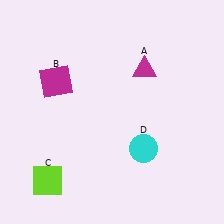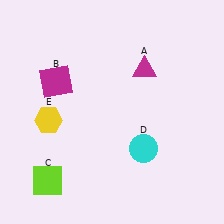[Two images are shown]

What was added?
A yellow hexagon (E) was added in Image 2.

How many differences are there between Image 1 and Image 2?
There is 1 difference between the two images.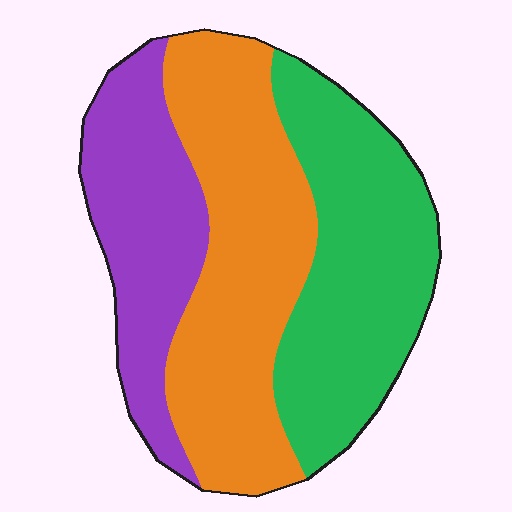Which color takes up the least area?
Purple, at roughly 25%.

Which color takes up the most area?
Orange, at roughly 40%.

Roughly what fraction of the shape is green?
Green covers around 35% of the shape.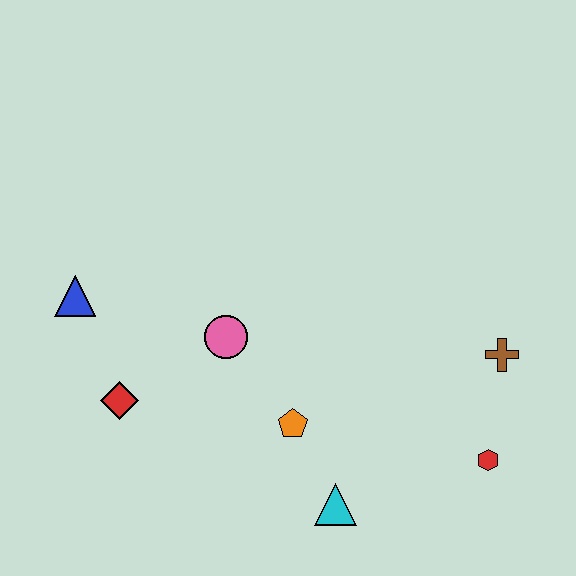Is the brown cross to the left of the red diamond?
No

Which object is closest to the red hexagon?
The brown cross is closest to the red hexagon.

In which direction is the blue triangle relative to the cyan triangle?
The blue triangle is to the left of the cyan triangle.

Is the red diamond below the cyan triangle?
No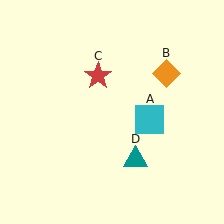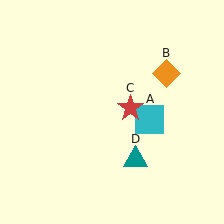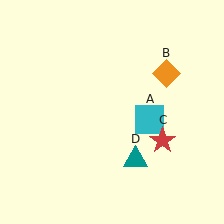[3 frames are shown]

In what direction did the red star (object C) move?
The red star (object C) moved down and to the right.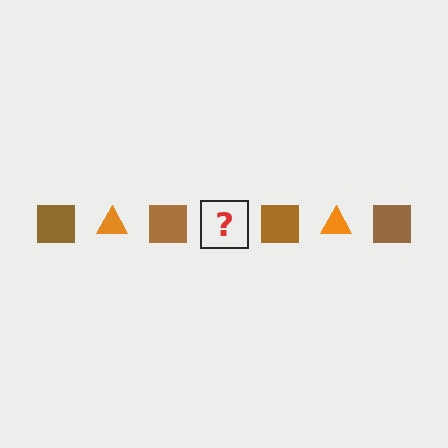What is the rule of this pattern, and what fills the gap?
The rule is that the pattern alternates between brown square and orange triangle. The gap should be filled with an orange triangle.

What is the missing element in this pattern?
The missing element is an orange triangle.